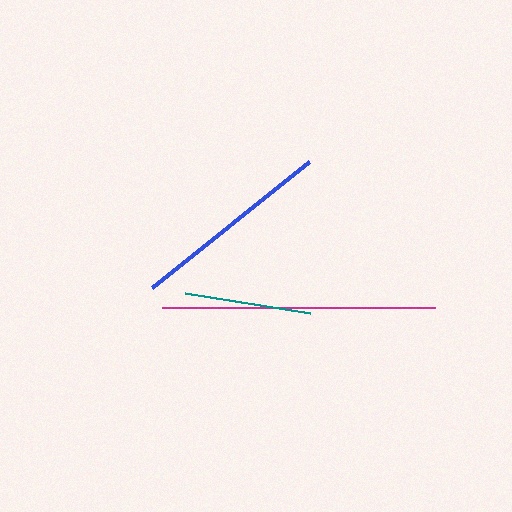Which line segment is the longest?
The magenta line is the longest at approximately 273 pixels.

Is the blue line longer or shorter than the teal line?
The blue line is longer than the teal line.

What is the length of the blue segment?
The blue segment is approximately 201 pixels long.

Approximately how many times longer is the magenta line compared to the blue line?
The magenta line is approximately 1.4 times the length of the blue line.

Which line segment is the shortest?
The teal line is the shortest at approximately 127 pixels.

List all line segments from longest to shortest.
From longest to shortest: magenta, blue, teal.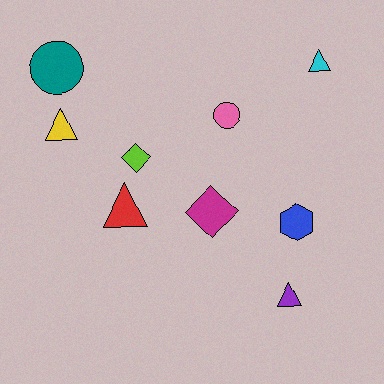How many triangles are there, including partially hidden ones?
There are 4 triangles.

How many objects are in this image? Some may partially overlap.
There are 9 objects.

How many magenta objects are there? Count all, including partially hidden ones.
There is 1 magenta object.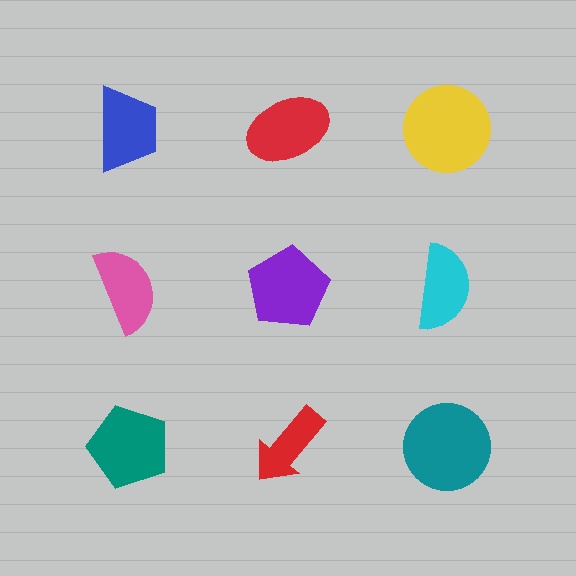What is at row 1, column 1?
A blue trapezoid.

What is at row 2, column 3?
A cyan semicircle.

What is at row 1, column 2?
A red ellipse.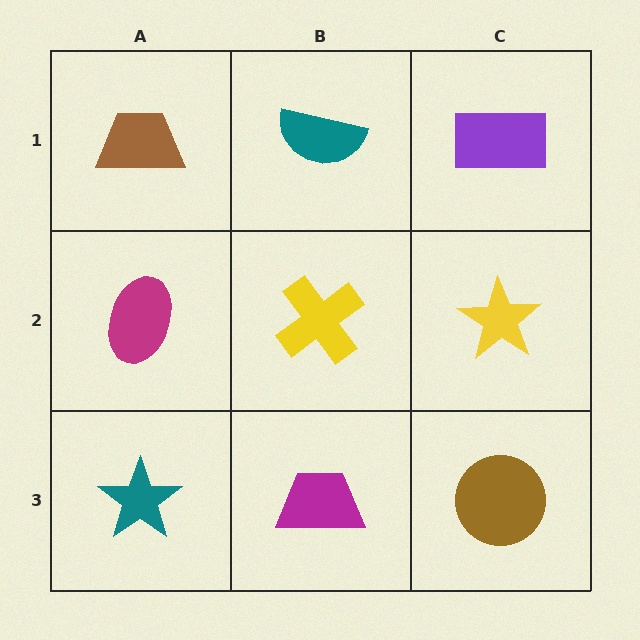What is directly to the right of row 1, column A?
A teal semicircle.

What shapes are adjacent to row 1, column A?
A magenta ellipse (row 2, column A), a teal semicircle (row 1, column B).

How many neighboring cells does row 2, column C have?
3.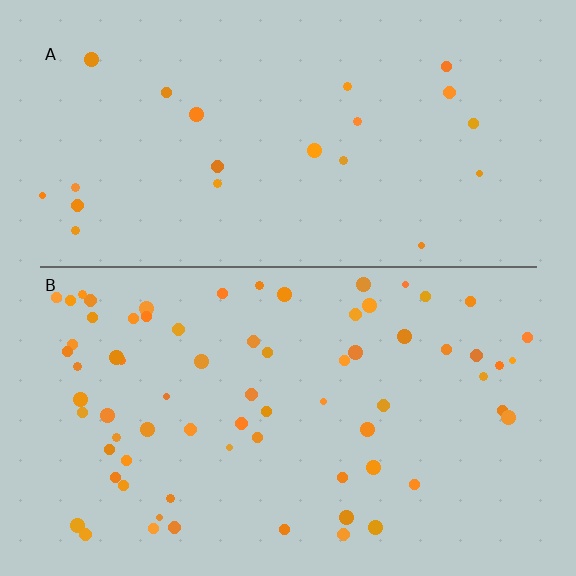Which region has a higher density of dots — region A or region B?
B (the bottom).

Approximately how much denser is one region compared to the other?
Approximately 3.2× — region B over region A.